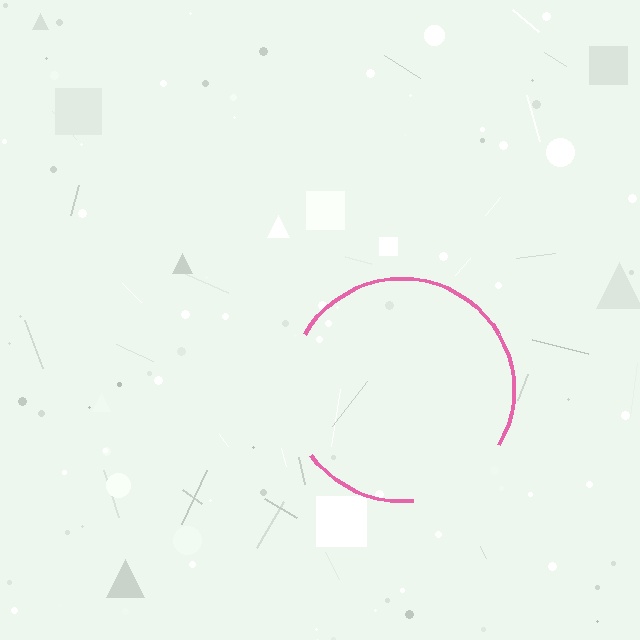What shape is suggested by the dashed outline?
The dashed outline suggests a circle.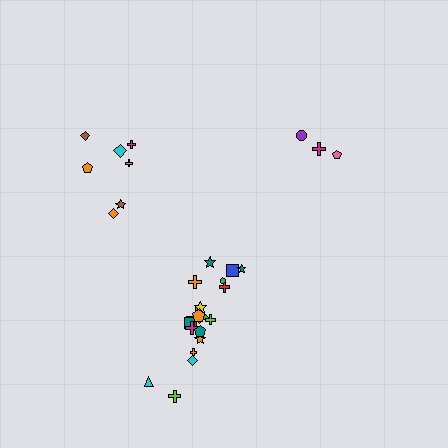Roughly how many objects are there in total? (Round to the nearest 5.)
Roughly 30 objects in total.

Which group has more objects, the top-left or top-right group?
The top-left group.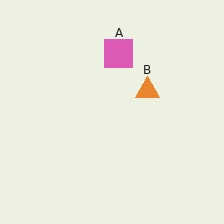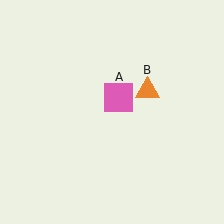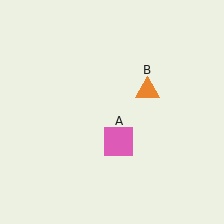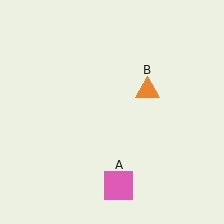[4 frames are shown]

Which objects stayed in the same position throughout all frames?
Orange triangle (object B) remained stationary.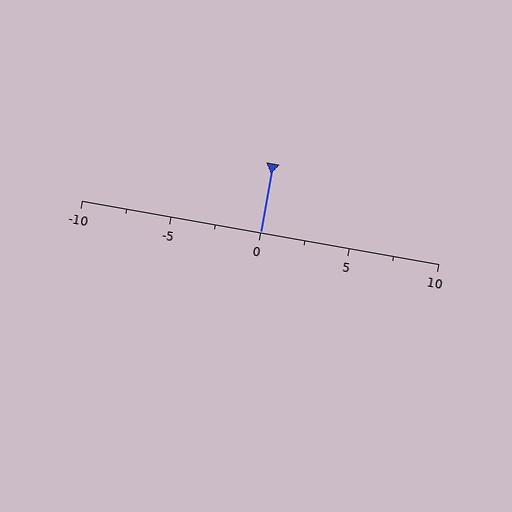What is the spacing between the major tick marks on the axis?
The major ticks are spaced 5 apart.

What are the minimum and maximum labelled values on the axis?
The axis runs from -10 to 10.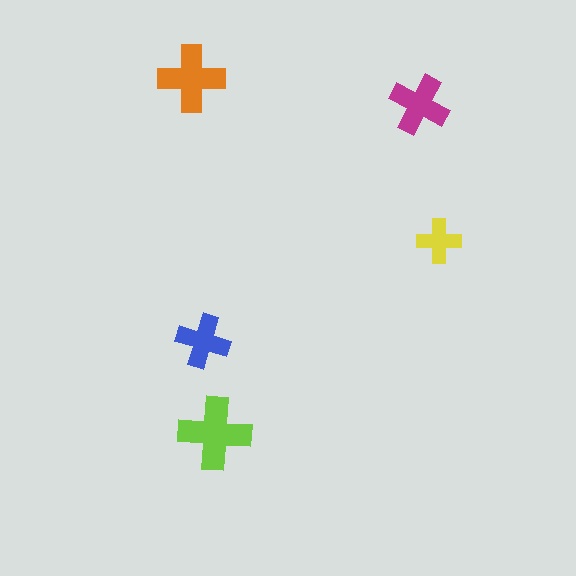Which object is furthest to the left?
The orange cross is leftmost.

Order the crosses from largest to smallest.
the lime one, the orange one, the magenta one, the blue one, the yellow one.